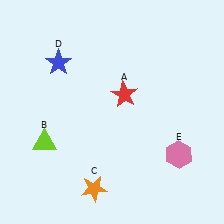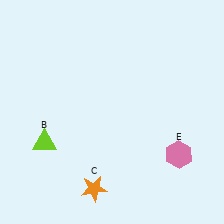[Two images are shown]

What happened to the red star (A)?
The red star (A) was removed in Image 2. It was in the top-right area of Image 1.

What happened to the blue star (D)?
The blue star (D) was removed in Image 2. It was in the top-left area of Image 1.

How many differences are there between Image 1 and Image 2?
There are 2 differences between the two images.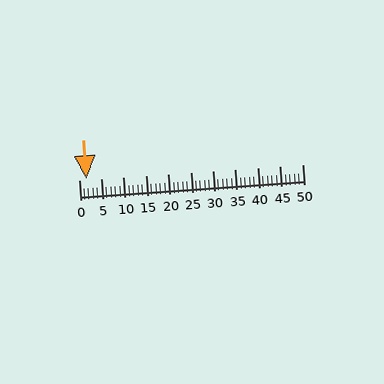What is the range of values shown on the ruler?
The ruler shows values from 0 to 50.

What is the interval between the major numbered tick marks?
The major tick marks are spaced 5 units apart.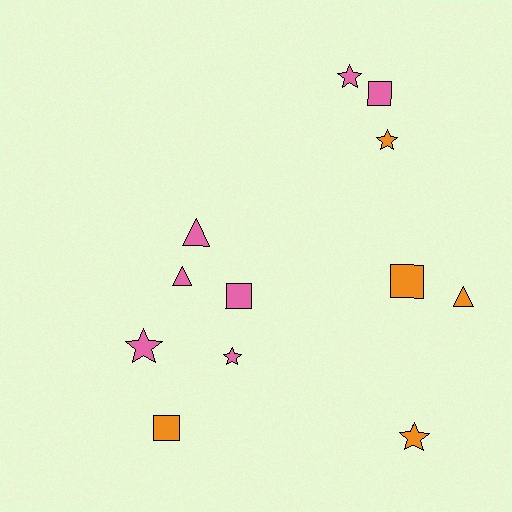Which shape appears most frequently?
Star, with 5 objects.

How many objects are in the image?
There are 12 objects.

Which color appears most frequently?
Pink, with 7 objects.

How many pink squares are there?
There are 2 pink squares.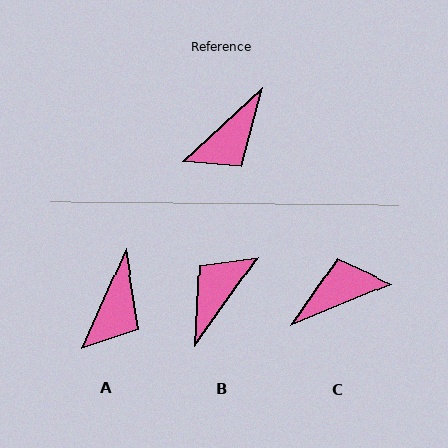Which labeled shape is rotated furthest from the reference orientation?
B, about 168 degrees away.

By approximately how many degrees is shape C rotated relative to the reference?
Approximately 160 degrees counter-clockwise.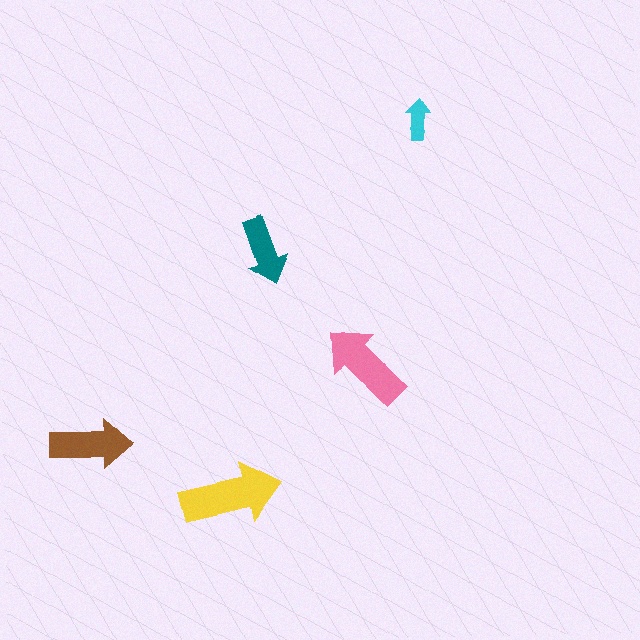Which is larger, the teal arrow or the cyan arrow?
The teal one.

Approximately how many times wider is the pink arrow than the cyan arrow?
About 2 times wider.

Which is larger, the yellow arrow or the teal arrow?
The yellow one.